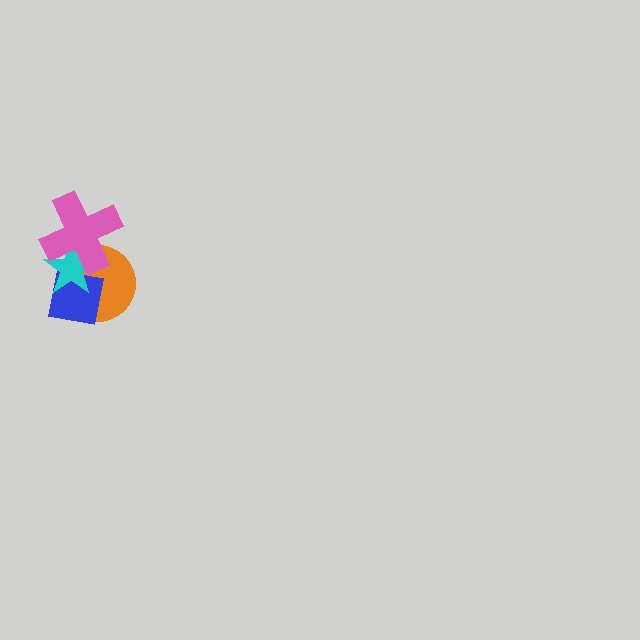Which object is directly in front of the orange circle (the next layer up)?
The blue square is directly in front of the orange circle.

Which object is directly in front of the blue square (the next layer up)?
The cyan star is directly in front of the blue square.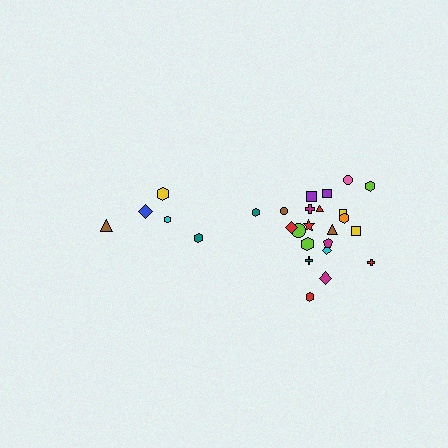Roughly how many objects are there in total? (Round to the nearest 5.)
Roughly 25 objects in total.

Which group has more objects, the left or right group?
The right group.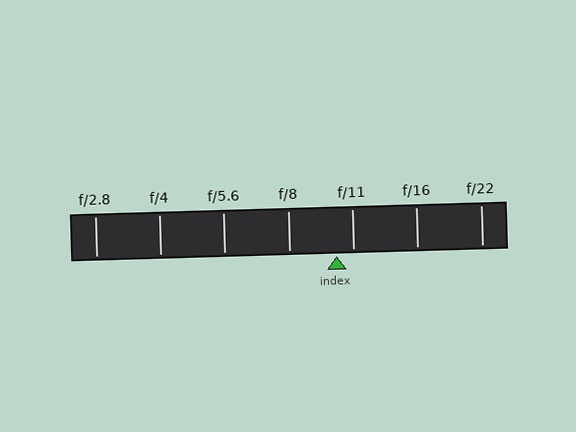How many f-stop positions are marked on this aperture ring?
There are 7 f-stop positions marked.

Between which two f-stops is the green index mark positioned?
The index mark is between f/8 and f/11.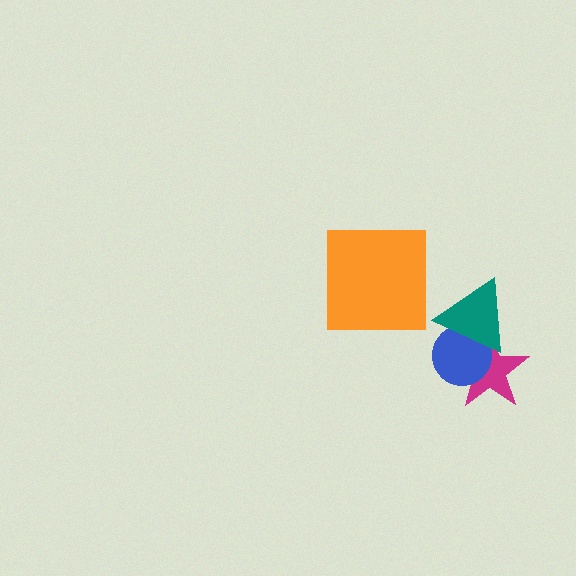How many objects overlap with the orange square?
0 objects overlap with the orange square.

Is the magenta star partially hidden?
Yes, it is partially covered by another shape.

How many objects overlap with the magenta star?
2 objects overlap with the magenta star.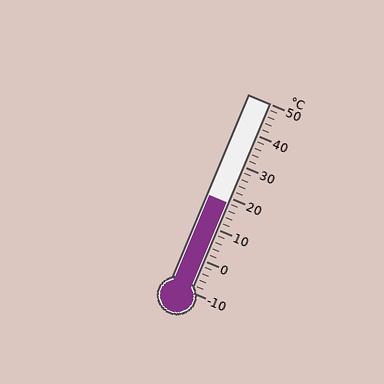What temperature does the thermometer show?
The thermometer shows approximately 18°C.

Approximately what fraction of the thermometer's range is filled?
The thermometer is filled to approximately 45% of its range.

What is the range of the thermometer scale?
The thermometer scale ranges from -10°C to 50°C.